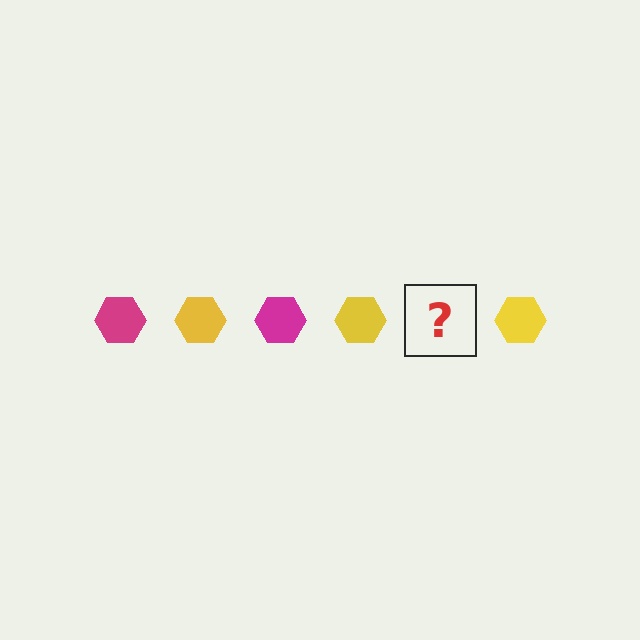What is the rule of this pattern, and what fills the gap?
The rule is that the pattern cycles through magenta, yellow hexagons. The gap should be filled with a magenta hexagon.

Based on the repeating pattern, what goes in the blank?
The blank should be a magenta hexagon.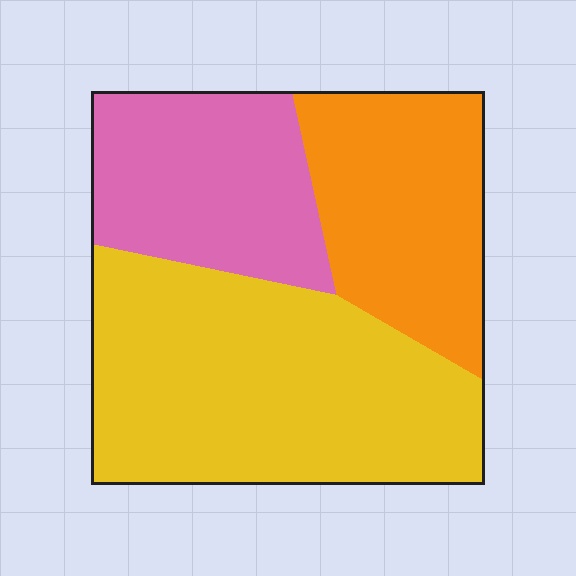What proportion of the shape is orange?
Orange covers about 25% of the shape.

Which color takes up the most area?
Yellow, at roughly 50%.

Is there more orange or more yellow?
Yellow.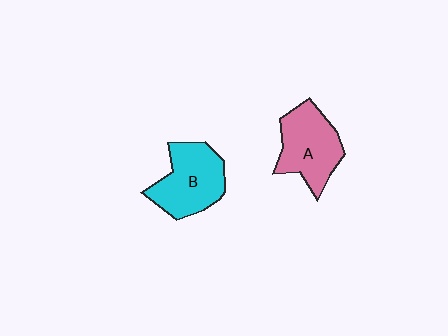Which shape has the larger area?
Shape B (cyan).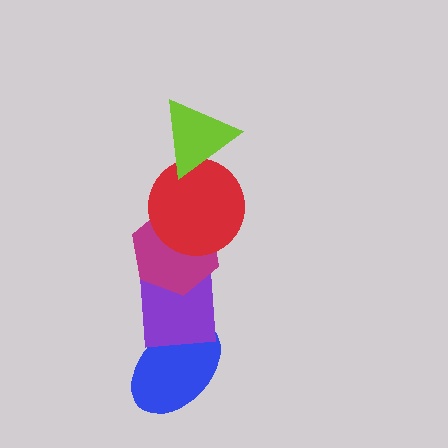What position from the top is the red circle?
The red circle is 2nd from the top.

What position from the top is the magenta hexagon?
The magenta hexagon is 3rd from the top.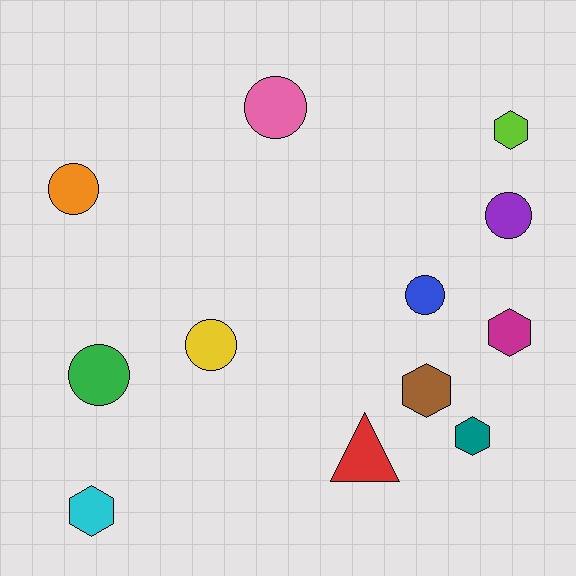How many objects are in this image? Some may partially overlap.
There are 12 objects.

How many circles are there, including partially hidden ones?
There are 6 circles.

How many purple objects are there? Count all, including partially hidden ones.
There is 1 purple object.